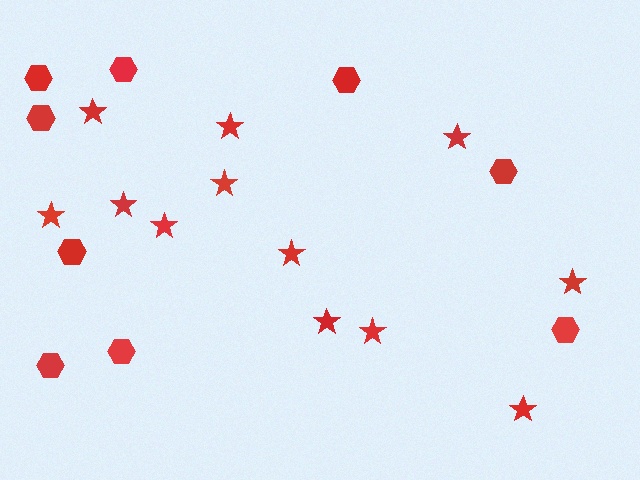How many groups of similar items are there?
There are 2 groups: one group of hexagons (9) and one group of stars (12).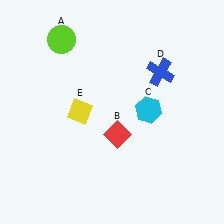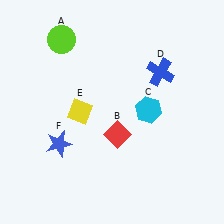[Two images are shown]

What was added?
A blue star (F) was added in Image 2.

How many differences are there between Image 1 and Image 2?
There is 1 difference between the two images.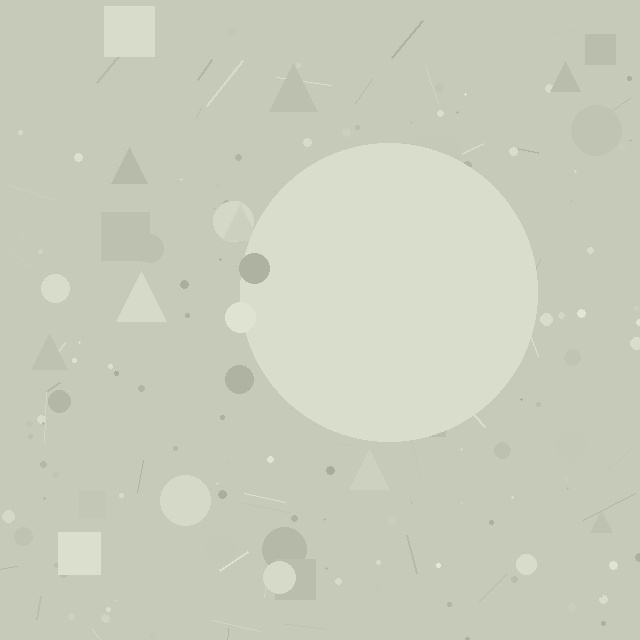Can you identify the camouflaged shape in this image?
The camouflaged shape is a circle.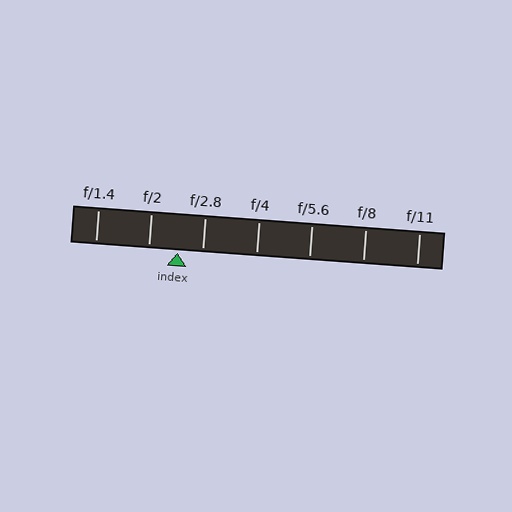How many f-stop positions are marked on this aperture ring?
There are 7 f-stop positions marked.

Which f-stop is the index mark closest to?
The index mark is closest to f/2.8.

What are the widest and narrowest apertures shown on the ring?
The widest aperture shown is f/1.4 and the narrowest is f/11.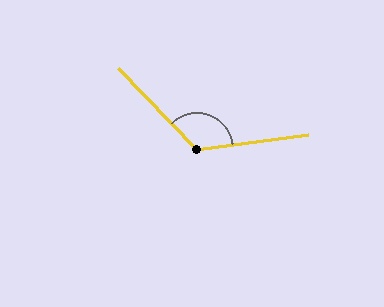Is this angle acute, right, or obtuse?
It is obtuse.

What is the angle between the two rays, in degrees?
Approximately 126 degrees.